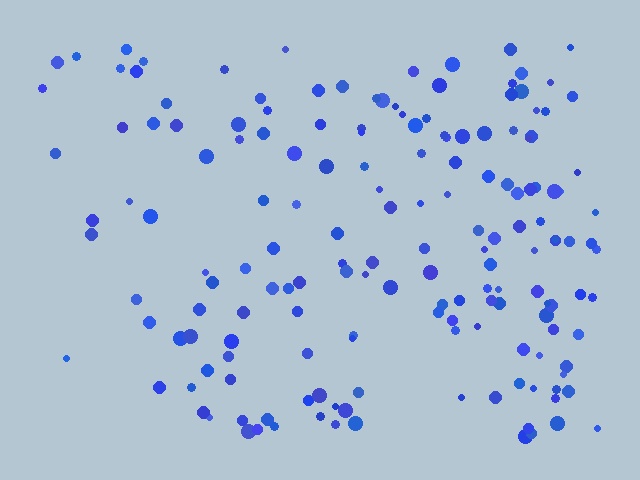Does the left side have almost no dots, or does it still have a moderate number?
Still a moderate number, just noticeably fewer than the right.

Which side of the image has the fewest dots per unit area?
The left.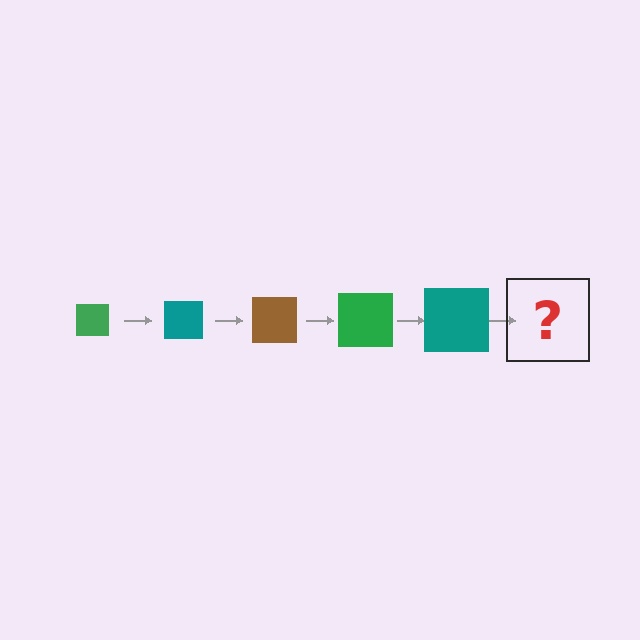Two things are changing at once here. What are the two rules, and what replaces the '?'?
The two rules are that the square grows larger each step and the color cycles through green, teal, and brown. The '?' should be a brown square, larger than the previous one.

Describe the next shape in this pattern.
It should be a brown square, larger than the previous one.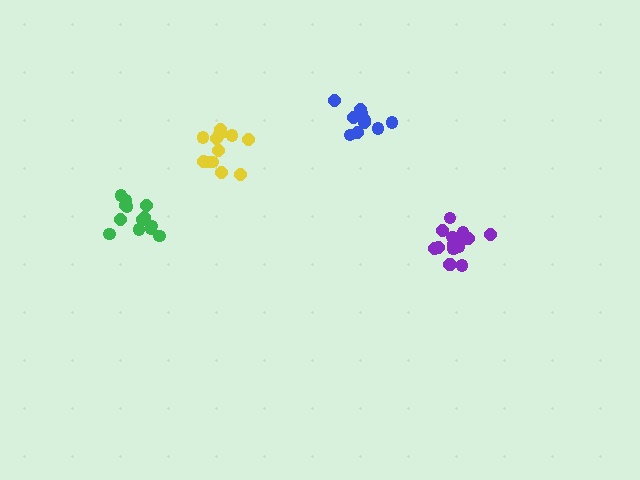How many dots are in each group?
Group 1: 16 dots, Group 2: 10 dots, Group 3: 13 dots, Group 4: 13 dots (52 total).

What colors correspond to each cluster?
The clusters are colored: purple, blue, yellow, green.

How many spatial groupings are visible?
There are 4 spatial groupings.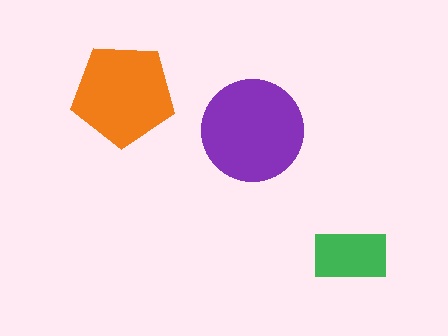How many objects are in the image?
There are 3 objects in the image.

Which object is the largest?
The purple circle.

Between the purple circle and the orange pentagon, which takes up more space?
The purple circle.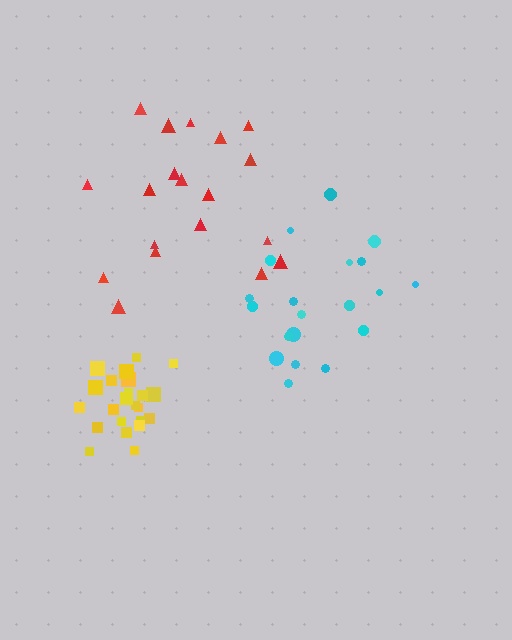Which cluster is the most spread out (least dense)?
Red.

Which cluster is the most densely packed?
Yellow.